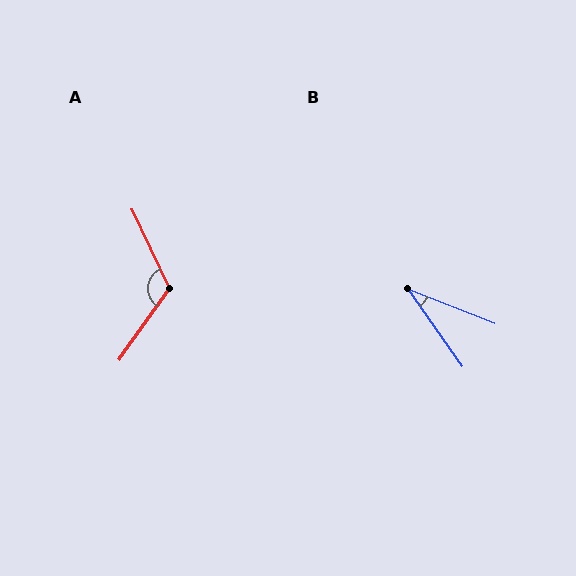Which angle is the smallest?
B, at approximately 33 degrees.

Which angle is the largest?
A, at approximately 119 degrees.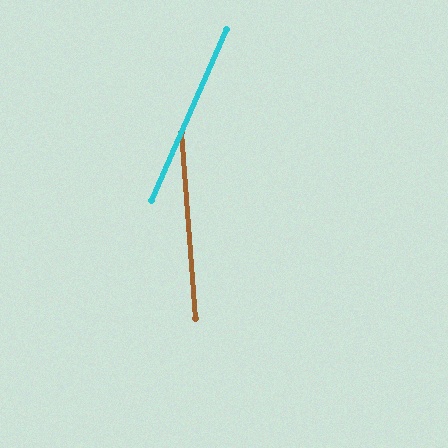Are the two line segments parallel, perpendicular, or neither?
Neither parallel nor perpendicular — they differ by about 28°.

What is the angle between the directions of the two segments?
Approximately 28 degrees.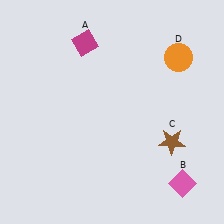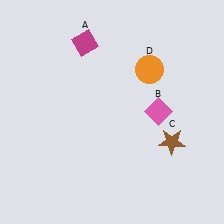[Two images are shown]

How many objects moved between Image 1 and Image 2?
2 objects moved between the two images.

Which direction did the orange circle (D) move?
The orange circle (D) moved left.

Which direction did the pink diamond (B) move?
The pink diamond (B) moved up.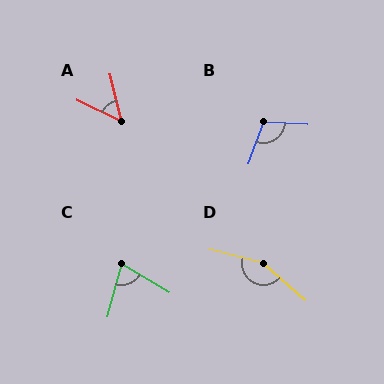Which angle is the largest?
D, at approximately 153 degrees.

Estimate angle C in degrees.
Approximately 74 degrees.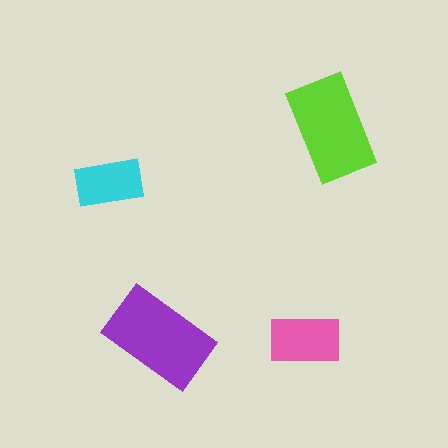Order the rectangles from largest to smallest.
the purple one, the lime one, the pink one, the cyan one.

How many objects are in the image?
There are 4 objects in the image.